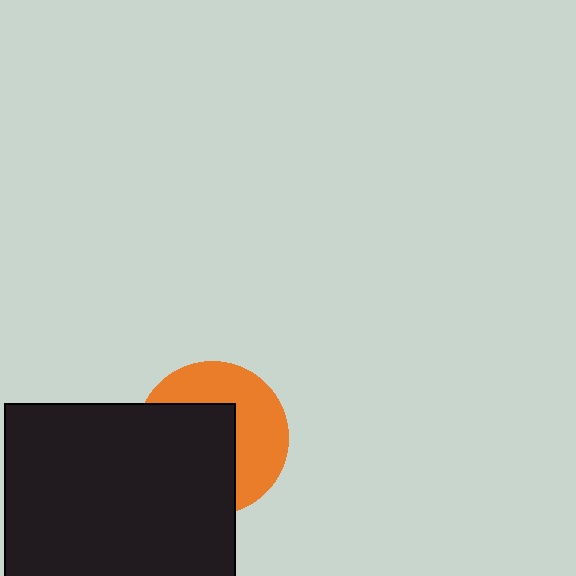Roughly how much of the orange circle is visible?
About half of it is visible (roughly 48%).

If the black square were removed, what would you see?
You would see the complete orange circle.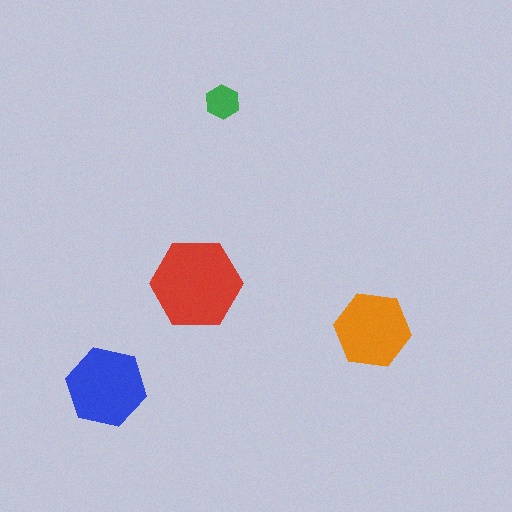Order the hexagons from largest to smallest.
the red one, the blue one, the orange one, the green one.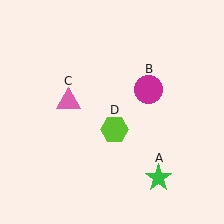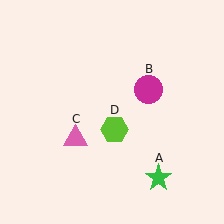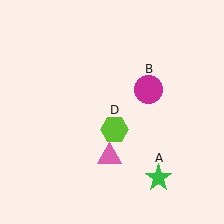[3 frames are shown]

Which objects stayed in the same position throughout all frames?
Green star (object A) and magenta circle (object B) and lime hexagon (object D) remained stationary.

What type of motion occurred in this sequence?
The pink triangle (object C) rotated counterclockwise around the center of the scene.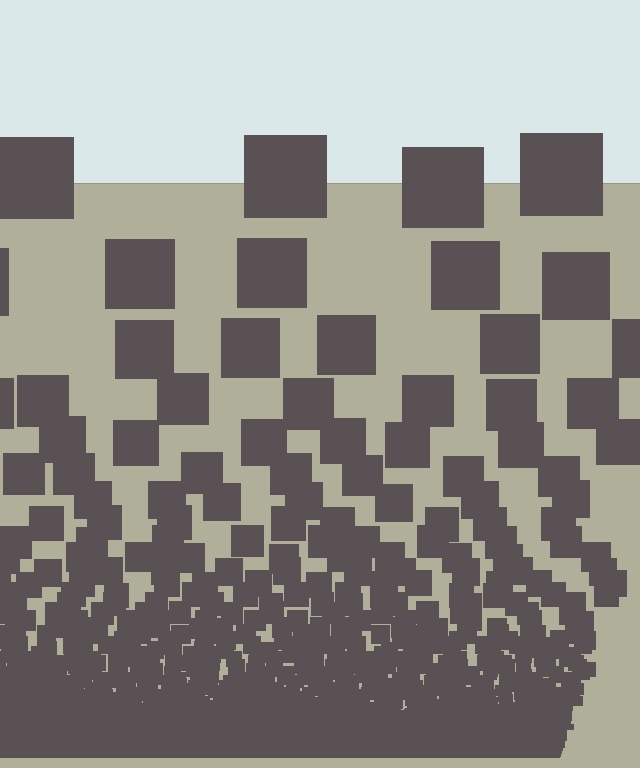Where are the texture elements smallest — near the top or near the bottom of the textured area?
Near the bottom.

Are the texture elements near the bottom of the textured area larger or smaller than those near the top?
Smaller. The gradient is inverted — elements near the bottom are smaller and denser.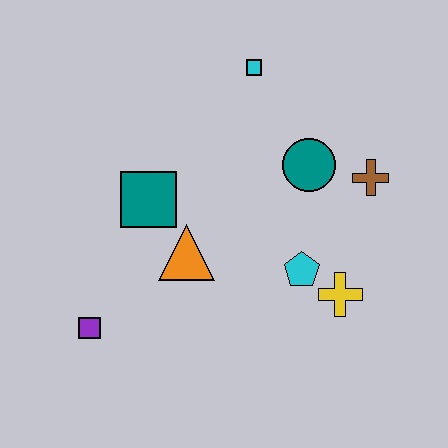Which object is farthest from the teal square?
The brown cross is farthest from the teal square.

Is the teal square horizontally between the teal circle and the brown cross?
No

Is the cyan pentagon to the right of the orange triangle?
Yes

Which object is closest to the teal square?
The orange triangle is closest to the teal square.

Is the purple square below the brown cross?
Yes